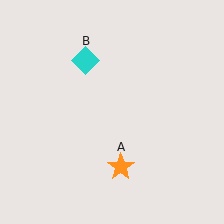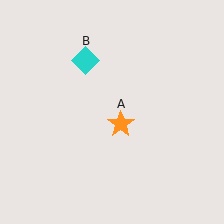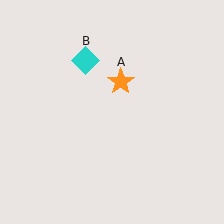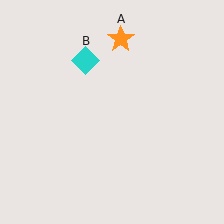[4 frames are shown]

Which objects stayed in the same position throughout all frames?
Cyan diamond (object B) remained stationary.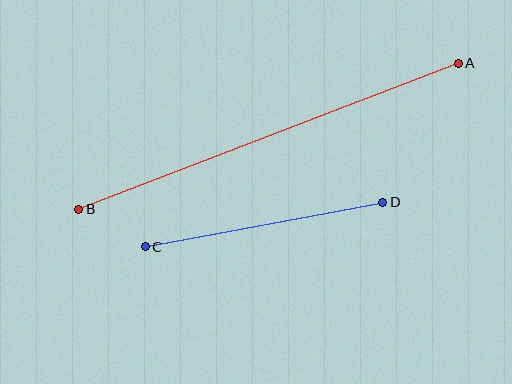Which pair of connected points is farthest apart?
Points A and B are farthest apart.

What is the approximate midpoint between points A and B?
The midpoint is at approximately (268, 136) pixels.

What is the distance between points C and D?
The distance is approximately 242 pixels.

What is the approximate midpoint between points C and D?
The midpoint is at approximately (264, 224) pixels.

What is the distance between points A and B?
The distance is approximately 407 pixels.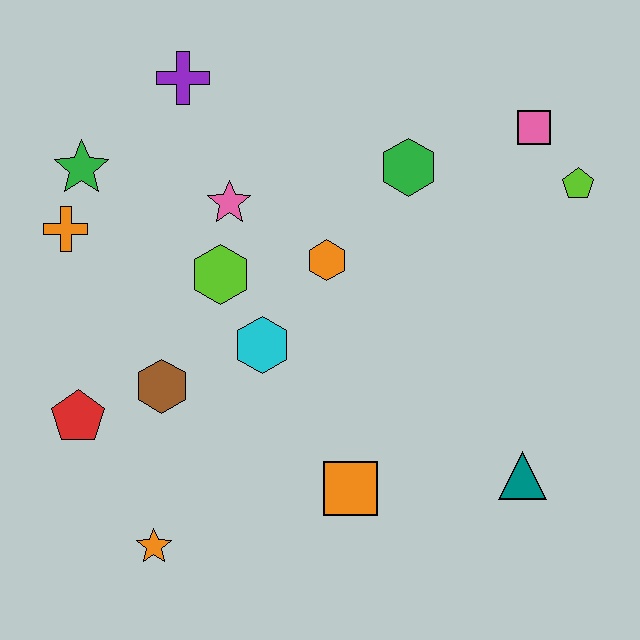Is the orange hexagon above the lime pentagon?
No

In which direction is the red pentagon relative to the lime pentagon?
The red pentagon is to the left of the lime pentagon.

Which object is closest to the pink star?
The lime hexagon is closest to the pink star.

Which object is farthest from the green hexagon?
The orange star is farthest from the green hexagon.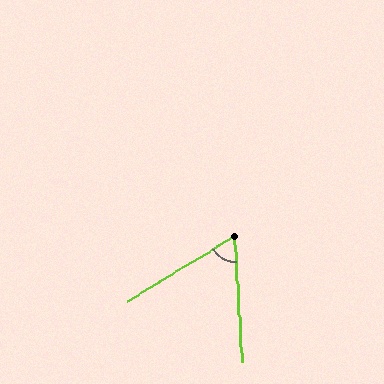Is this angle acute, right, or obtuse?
It is acute.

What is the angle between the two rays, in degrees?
Approximately 62 degrees.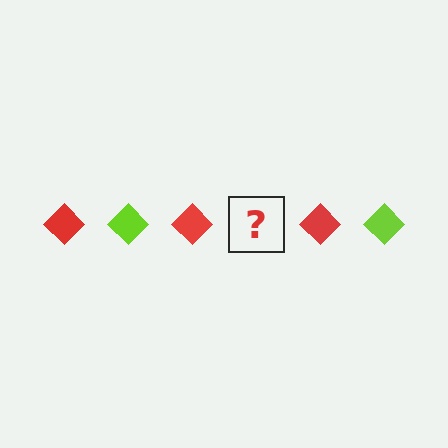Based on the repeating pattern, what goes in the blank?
The blank should be a lime diamond.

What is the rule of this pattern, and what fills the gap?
The rule is that the pattern cycles through red, lime diamonds. The gap should be filled with a lime diamond.